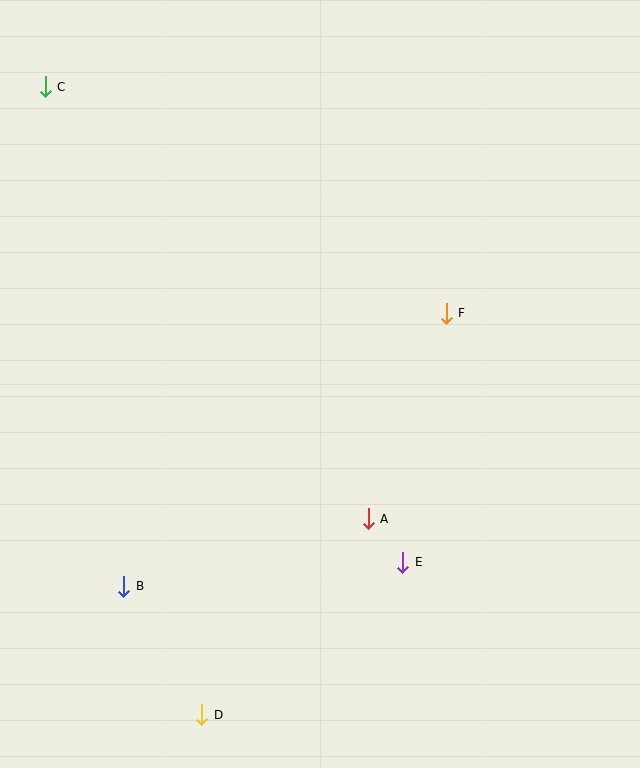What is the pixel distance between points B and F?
The distance between B and F is 423 pixels.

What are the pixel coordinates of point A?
Point A is at (368, 519).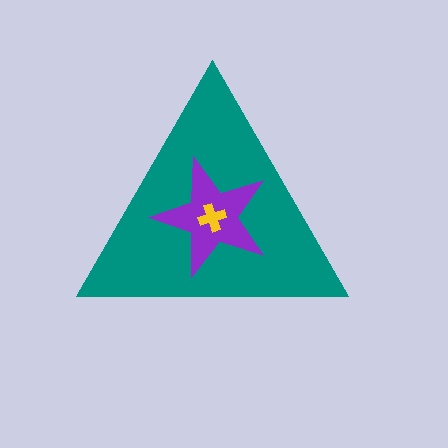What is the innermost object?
The yellow cross.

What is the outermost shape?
The teal triangle.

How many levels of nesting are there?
3.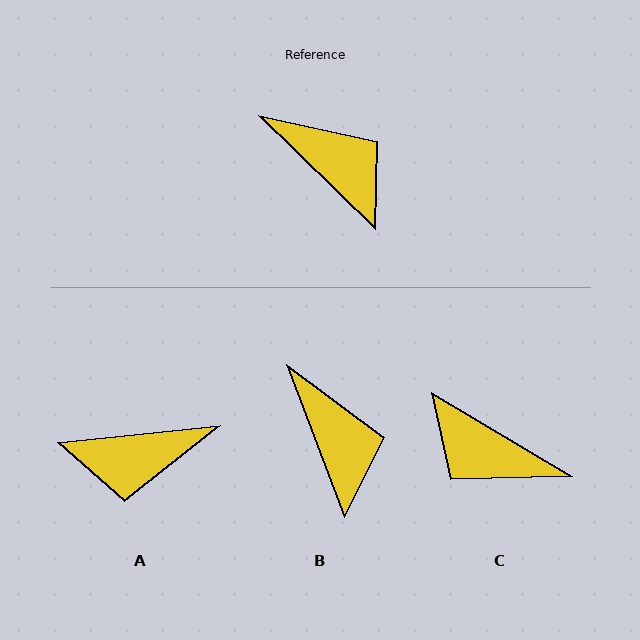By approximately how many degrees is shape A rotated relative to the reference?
Approximately 130 degrees clockwise.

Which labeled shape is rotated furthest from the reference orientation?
C, about 166 degrees away.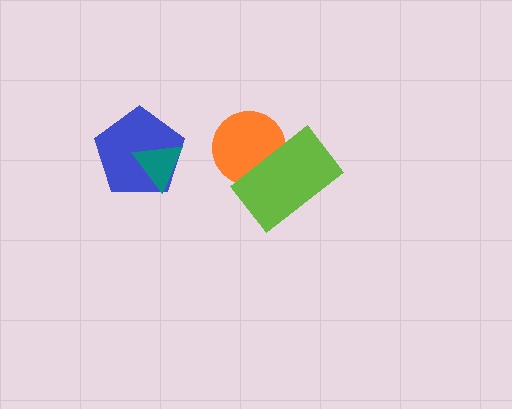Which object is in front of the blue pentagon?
The teal triangle is in front of the blue pentagon.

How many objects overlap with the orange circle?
1 object overlaps with the orange circle.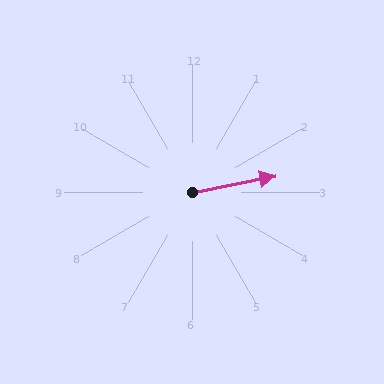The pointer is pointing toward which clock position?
Roughly 3 o'clock.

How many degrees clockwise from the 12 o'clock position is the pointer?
Approximately 79 degrees.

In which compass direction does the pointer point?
East.